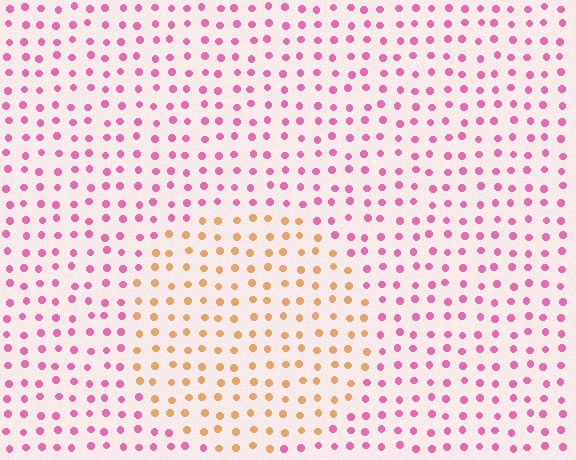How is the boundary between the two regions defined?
The boundary is defined purely by a slight shift in hue (about 64 degrees). Spacing, size, and orientation are identical on both sides.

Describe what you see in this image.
The image is filled with small pink elements in a uniform arrangement. A circle-shaped region is visible where the elements are tinted to a slightly different hue, forming a subtle color boundary.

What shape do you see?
I see a circle.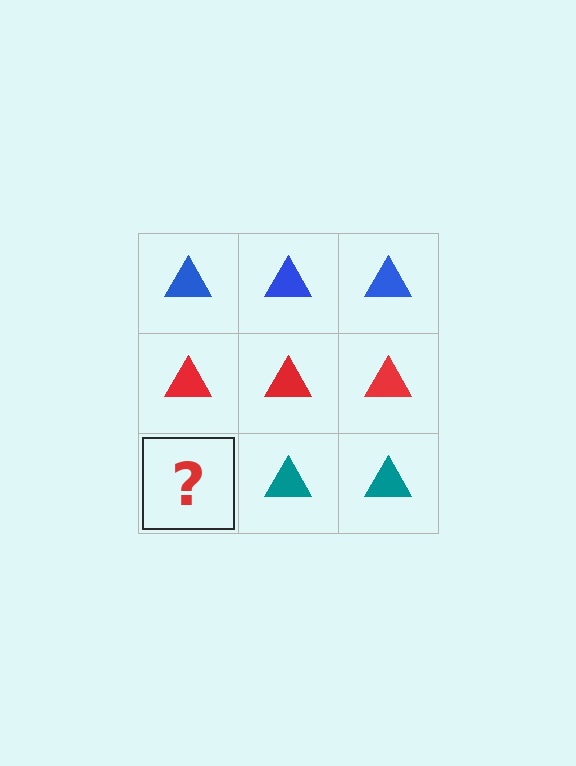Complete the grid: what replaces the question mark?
The question mark should be replaced with a teal triangle.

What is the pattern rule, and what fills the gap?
The rule is that each row has a consistent color. The gap should be filled with a teal triangle.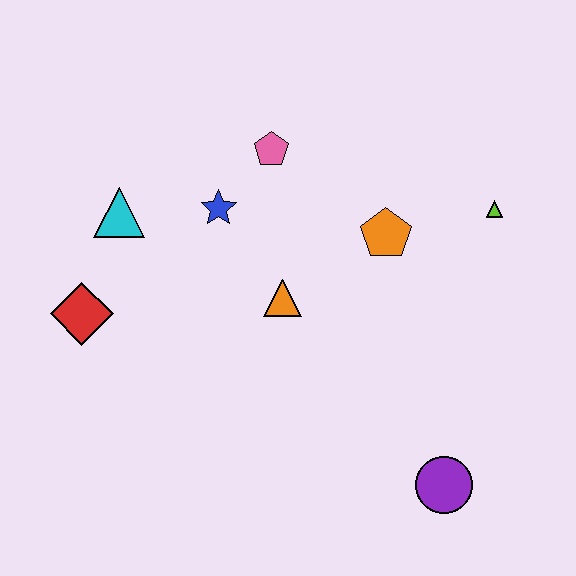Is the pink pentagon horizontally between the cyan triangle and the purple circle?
Yes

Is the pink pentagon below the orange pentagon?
No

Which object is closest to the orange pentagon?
The lime triangle is closest to the orange pentagon.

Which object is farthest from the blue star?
The purple circle is farthest from the blue star.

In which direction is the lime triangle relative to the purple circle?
The lime triangle is above the purple circle.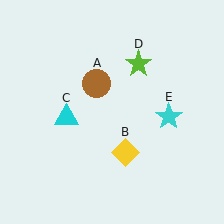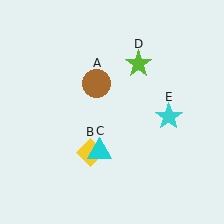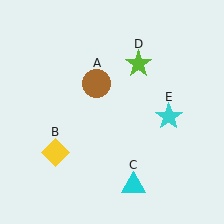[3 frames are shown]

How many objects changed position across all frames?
2 objects changed position: yellow diamond (object B), cyan triangle (object C).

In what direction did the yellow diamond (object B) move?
The yellow diamond (object B) moved left.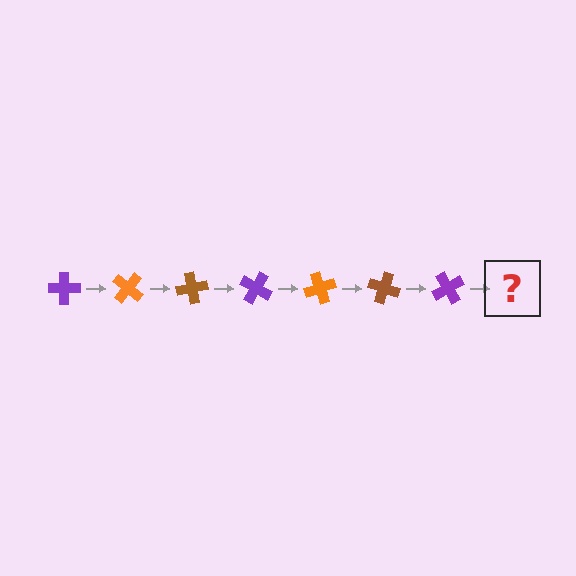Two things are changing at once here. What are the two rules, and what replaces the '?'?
The two rules are that it rotates 40 degrees each step and the color cycles through purple, orange, and brown. The '?' should be an orange cross, rotated 280 degrees from the start.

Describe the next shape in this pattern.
It should be an orange cross, rotated 280 degrees from the start.